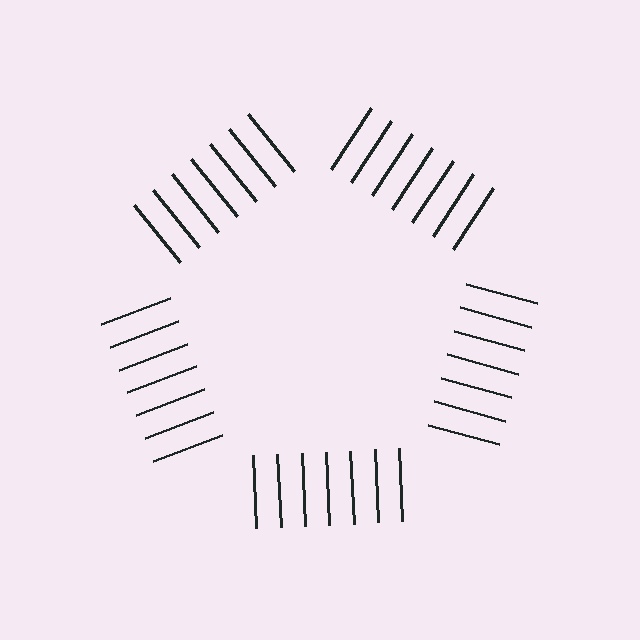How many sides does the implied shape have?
5 sides — the line-ends trace a pentagon.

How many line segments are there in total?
35 — 7 along each of the 5 edges.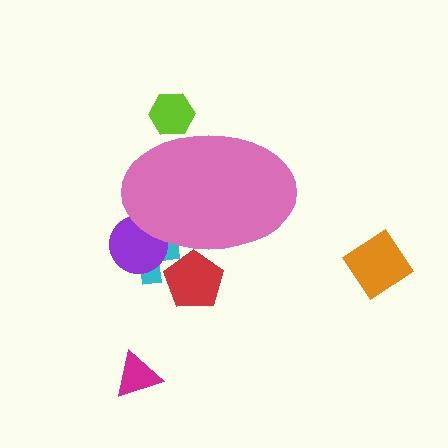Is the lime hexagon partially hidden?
Yes, the lime hexagon is partially hidden behind the pink ellipse.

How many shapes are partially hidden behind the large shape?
4 shapes are partially hidden.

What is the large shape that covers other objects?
A pink ellipse.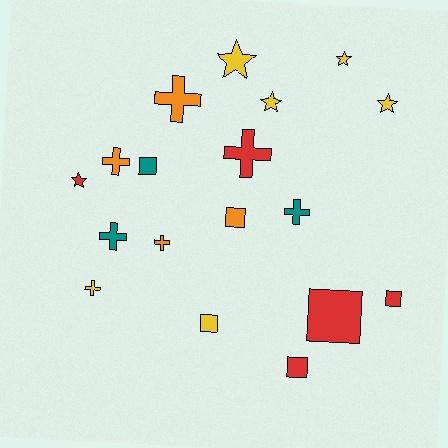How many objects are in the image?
There are 18 objects.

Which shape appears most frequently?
Cross, with 7 objects.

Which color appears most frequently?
Yellow, with 6 objects.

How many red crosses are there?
There is 1 red cross.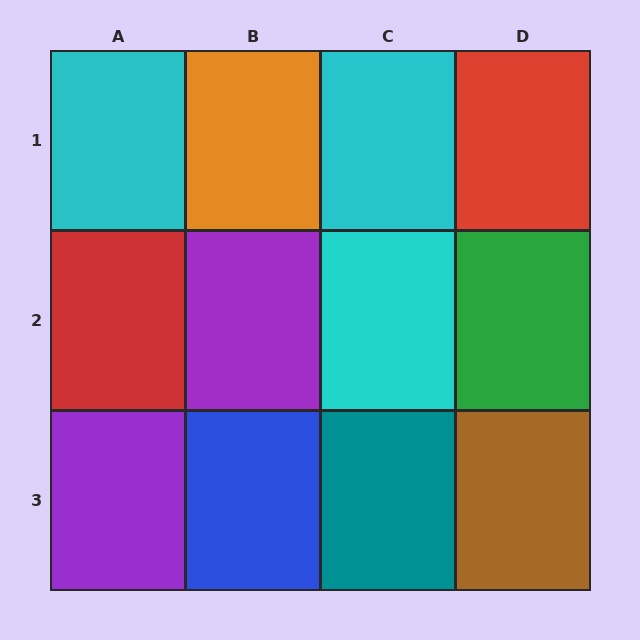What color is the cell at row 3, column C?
Teal.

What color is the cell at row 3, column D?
Brown.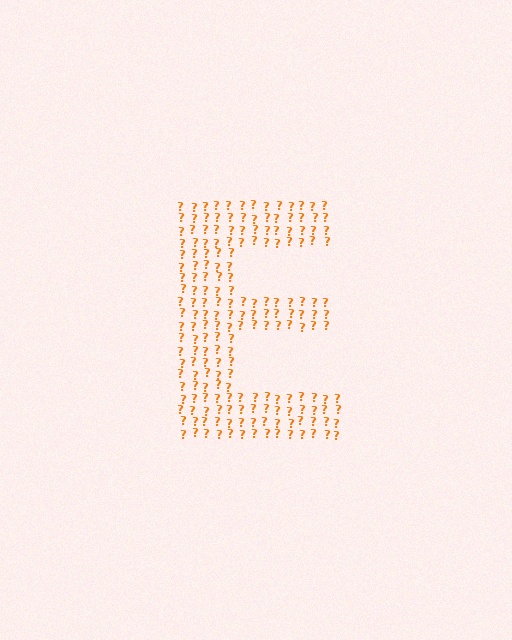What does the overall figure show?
The overall figure shows the letter E.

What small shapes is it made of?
It is made of small question marks.